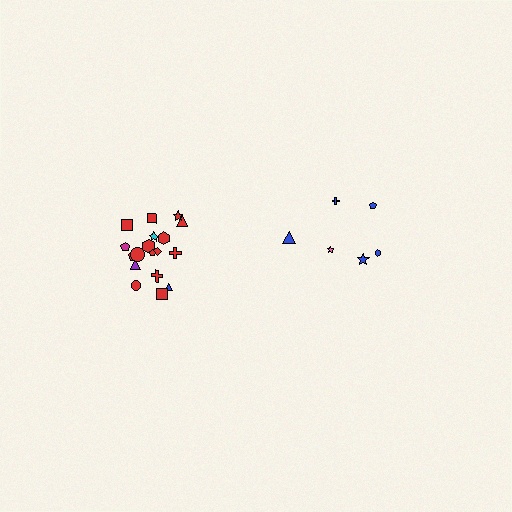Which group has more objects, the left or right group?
The left group.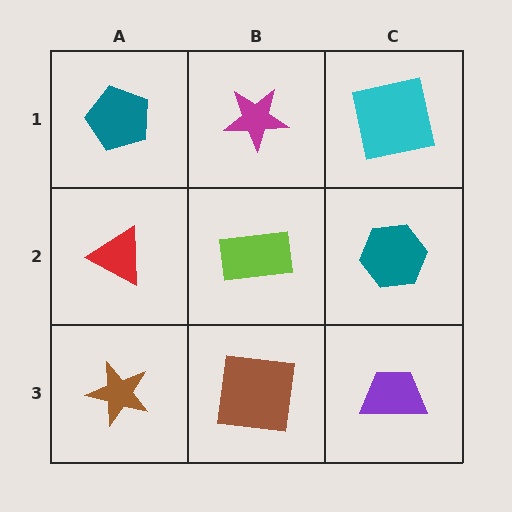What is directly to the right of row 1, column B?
A cyan square.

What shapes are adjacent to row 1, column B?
A lime rectangle (row 2, column B), a teal pentagon (row 1, column A), a cyan square (row 1, column C).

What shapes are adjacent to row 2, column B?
A magenta star (row 1, column B), a brown square (row 3, column B), a red triangle (row 2, column A), a teal hexagon (row 2, column C).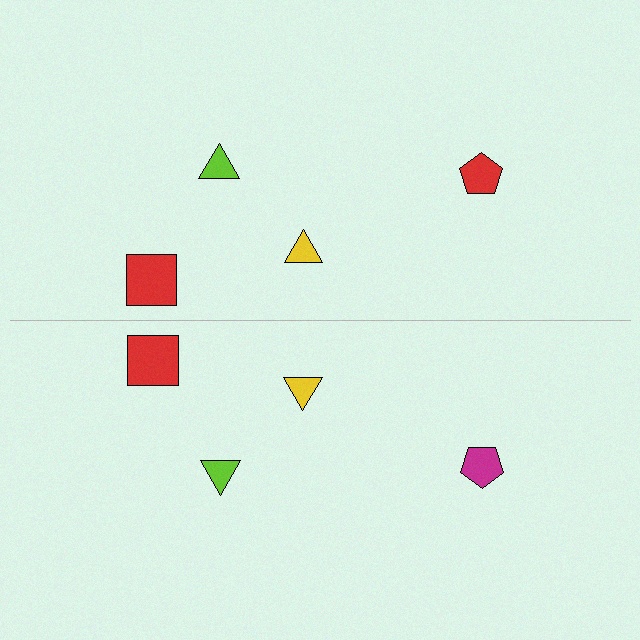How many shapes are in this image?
There are 8 shapes in this image.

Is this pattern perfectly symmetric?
No, the pattern is not perfectly symmetric. The magenta pentagon on the bottom side breaks the symmetry — its mirror counterpart is red.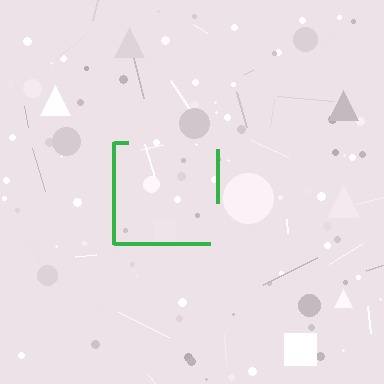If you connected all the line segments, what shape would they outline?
They would outline a square.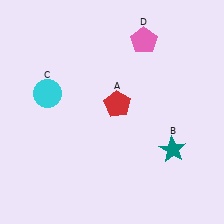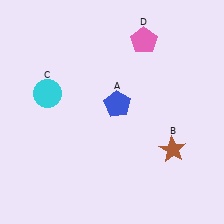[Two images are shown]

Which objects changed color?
A changed from red to blue. B changed from teal to brown.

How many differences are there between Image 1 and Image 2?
There are 2 differences between the two images.